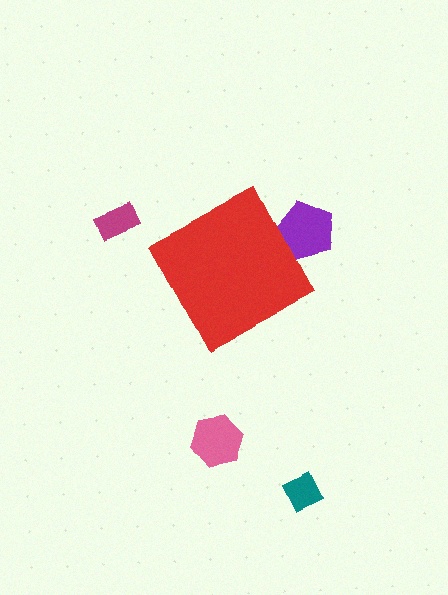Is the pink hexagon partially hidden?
No, the pink hexagon is fully visible.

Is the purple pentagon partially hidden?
Yes, the purple pentagon is partially hidden behind the red diamond.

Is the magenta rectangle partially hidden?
No, the magenta rectangle is fully visible.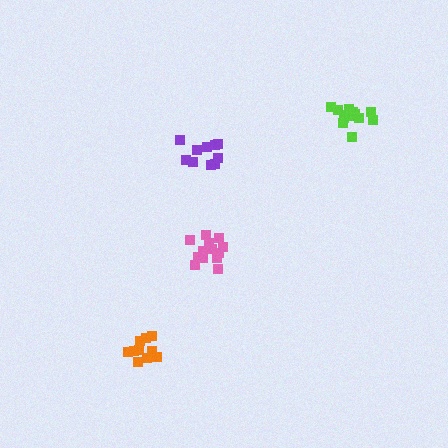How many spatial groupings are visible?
There are 4 spatial groupings.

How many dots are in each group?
Group 1: 10 dots, Group 2: 10 dots, Group 3: 13 dots, Group 4: 14 dots (47 total).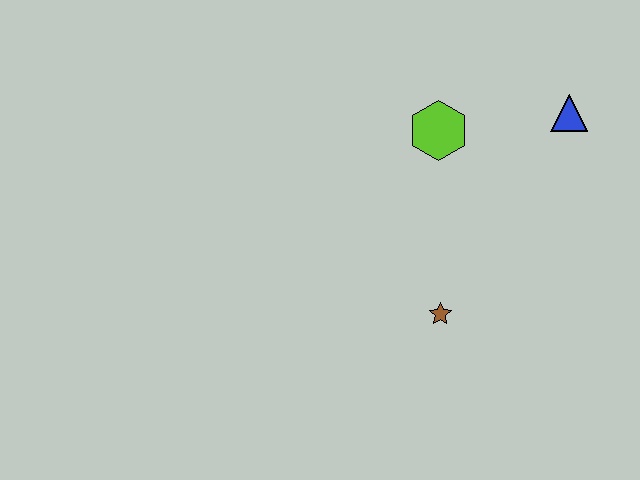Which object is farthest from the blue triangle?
The brown star is farthest from the blue triangle.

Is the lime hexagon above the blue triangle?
No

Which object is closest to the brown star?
The lime hexagon is closest to the brown star.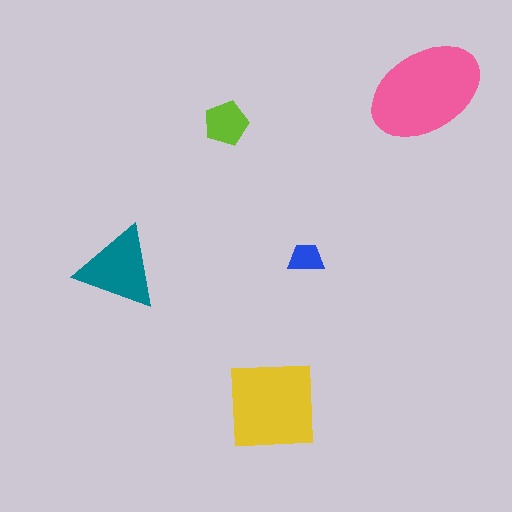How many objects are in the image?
There are 5 objects in the image.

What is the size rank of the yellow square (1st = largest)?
2nd.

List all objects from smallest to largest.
The blue trapezoid, the lime pentagon, the teal triangle, the yellow square, the pink ellipse.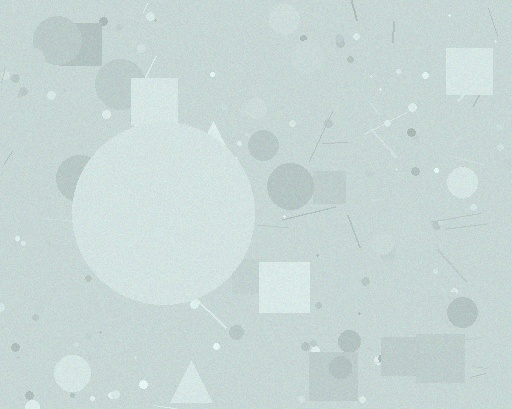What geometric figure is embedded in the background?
A circle is embedded in the background.